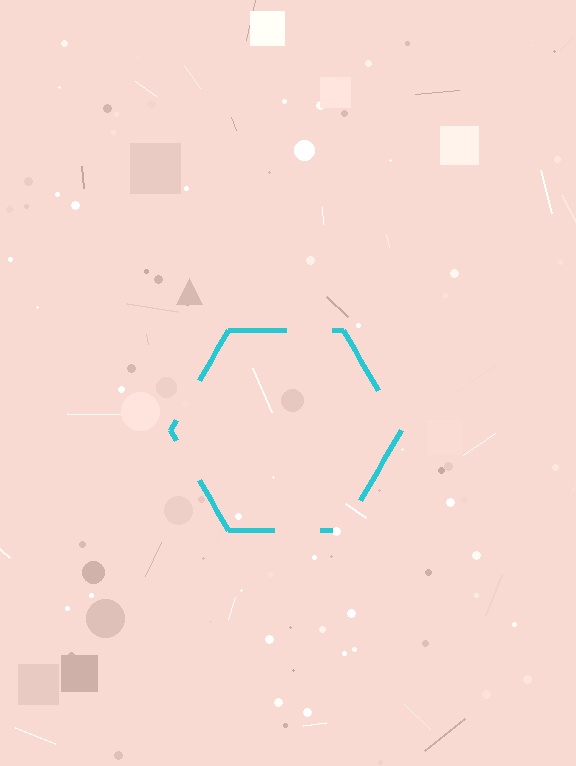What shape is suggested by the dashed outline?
The dashed outline suggests a hexagon.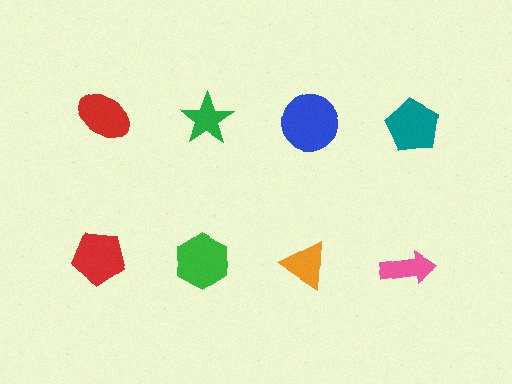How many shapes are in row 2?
4 shapes.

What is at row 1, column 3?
A blue circle.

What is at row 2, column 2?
A green hexagon.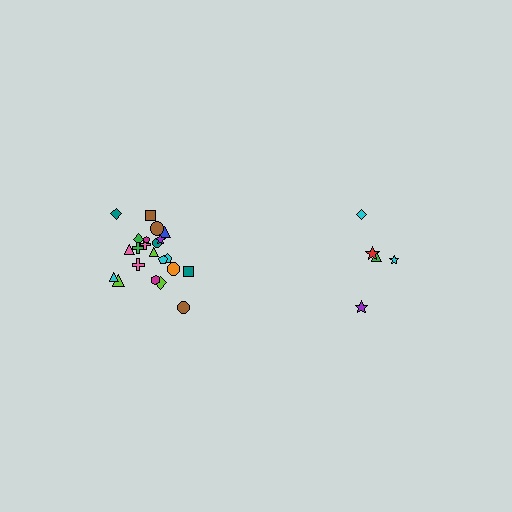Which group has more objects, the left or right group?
The left group.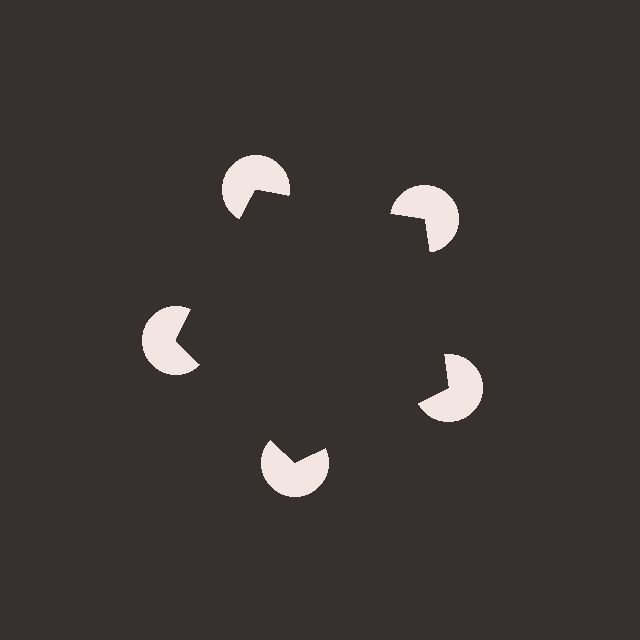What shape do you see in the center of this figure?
An illusory pentagon — its edges are inferred from the aligned wedge cuts in the pac-man discs, not physically drawn.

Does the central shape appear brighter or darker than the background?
It typically appears slightly darker than the background, even though no actual brightness change is drawn.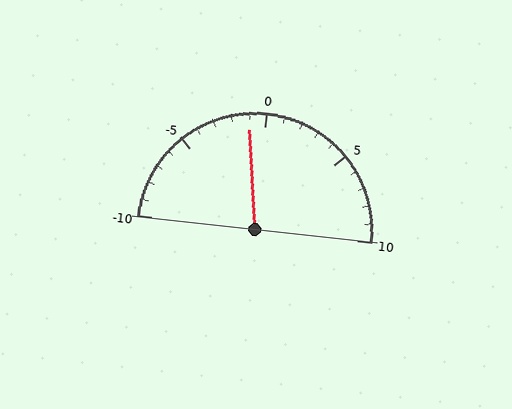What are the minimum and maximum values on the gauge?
The gauge ranges from -10 to 10.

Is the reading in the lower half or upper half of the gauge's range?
The reading is in the lower half of the range (-10 to 10).